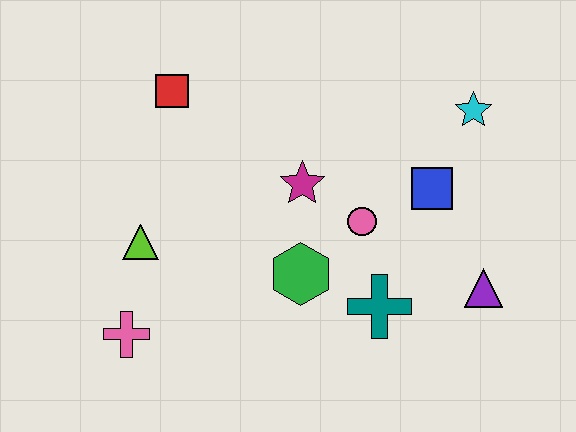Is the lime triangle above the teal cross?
Yes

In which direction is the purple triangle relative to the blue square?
The purple triangle is below the blue square.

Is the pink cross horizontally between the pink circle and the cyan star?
No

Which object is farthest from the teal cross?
The red square is farthest from the teal cross.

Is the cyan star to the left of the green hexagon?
No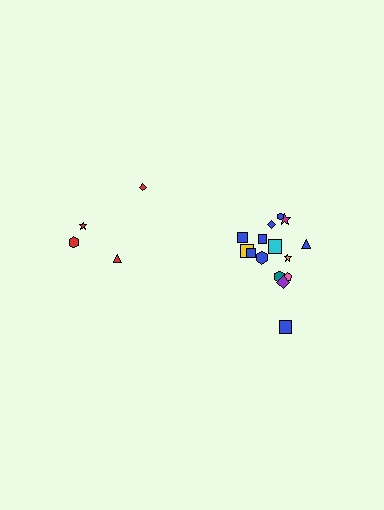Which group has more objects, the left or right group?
The right group.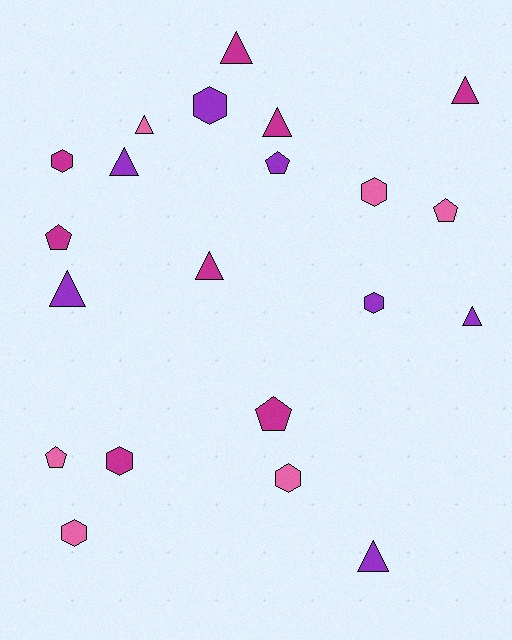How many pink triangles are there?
There is 1 pink triangle.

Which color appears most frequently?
Magenta, with 8 objects.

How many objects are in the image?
There are 21 objects.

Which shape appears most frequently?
Triangle, with 9 objects.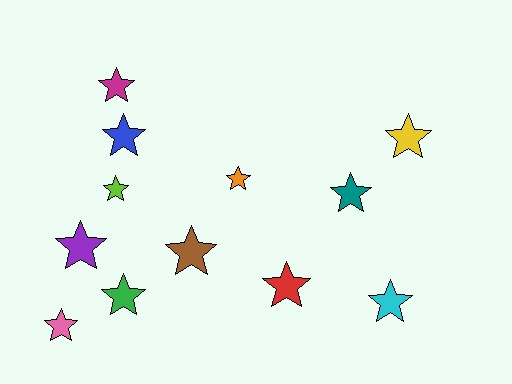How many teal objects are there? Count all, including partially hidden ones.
There is 1 teal object.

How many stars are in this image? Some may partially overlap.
There are 12 stars.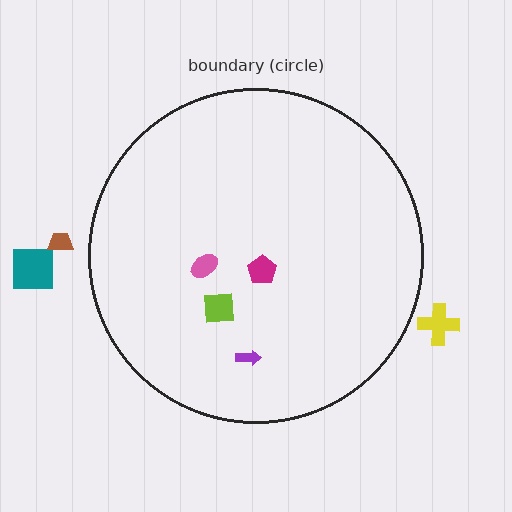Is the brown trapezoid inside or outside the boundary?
Outside.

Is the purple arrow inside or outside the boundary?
Inside.